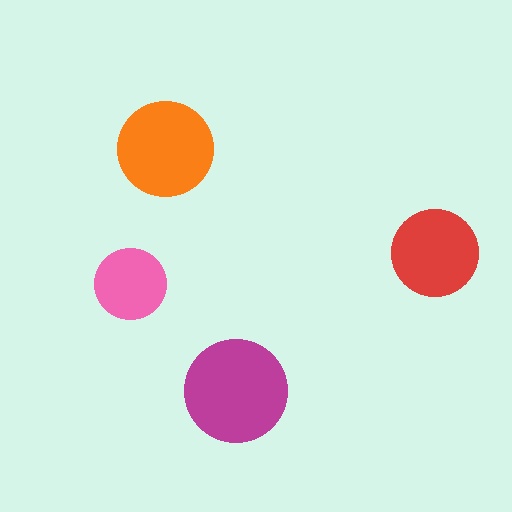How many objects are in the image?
There are 4 objects in the image.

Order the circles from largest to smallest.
the magenta one, the orange one, the red one, the pink one.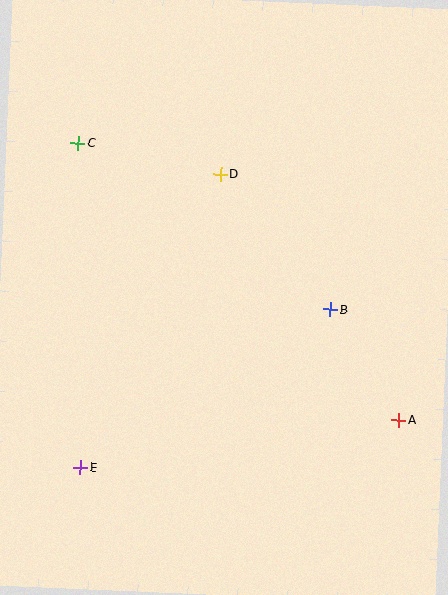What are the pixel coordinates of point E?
Point E is at (80, 467).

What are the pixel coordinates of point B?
Point B is at (331, 309).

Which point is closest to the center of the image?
Point B at (331, 309) is closest to the center.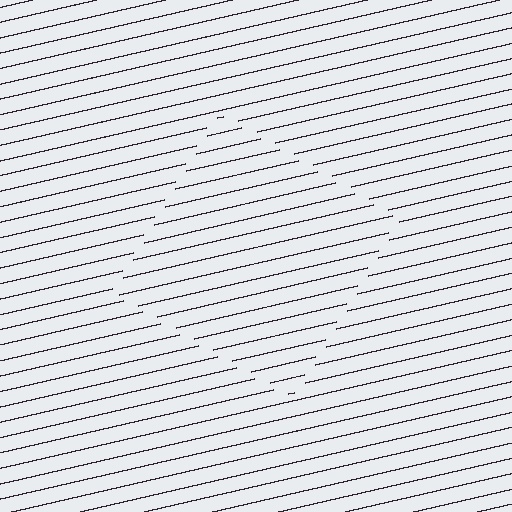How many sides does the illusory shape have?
4 sides — the line-ends trace a square.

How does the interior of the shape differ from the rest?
The interior of the shape contains the same grating, shifted by half a period — the contour is defined by the phase discontinuity where line-ends from the inner and outer gratings abut.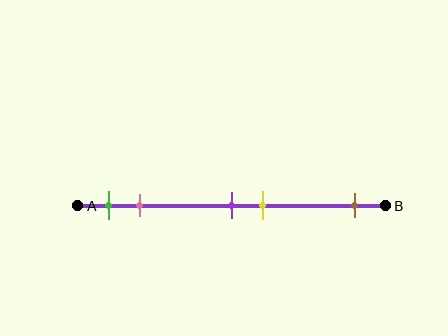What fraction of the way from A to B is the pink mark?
The pink mark is approximately 20% (0.2) of the way from A to B.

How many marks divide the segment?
There are 5 marks dividing the segment.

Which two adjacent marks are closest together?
The purple and yellow marks are the closest adjacent pair.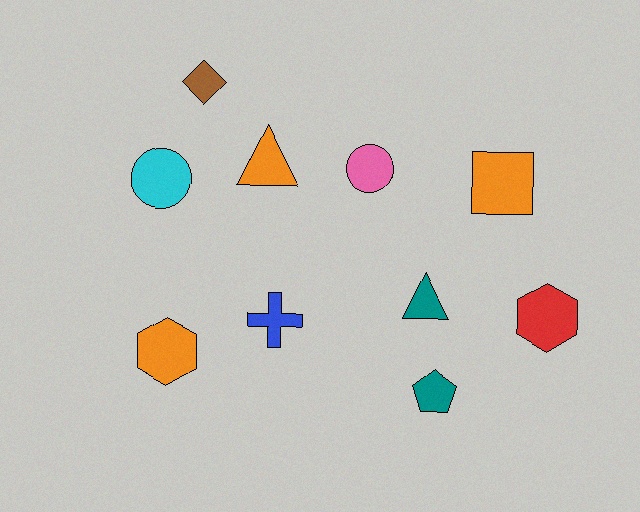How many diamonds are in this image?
There is 1 diamond.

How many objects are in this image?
There are 10 objects.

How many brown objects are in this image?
There is 1 brown object.